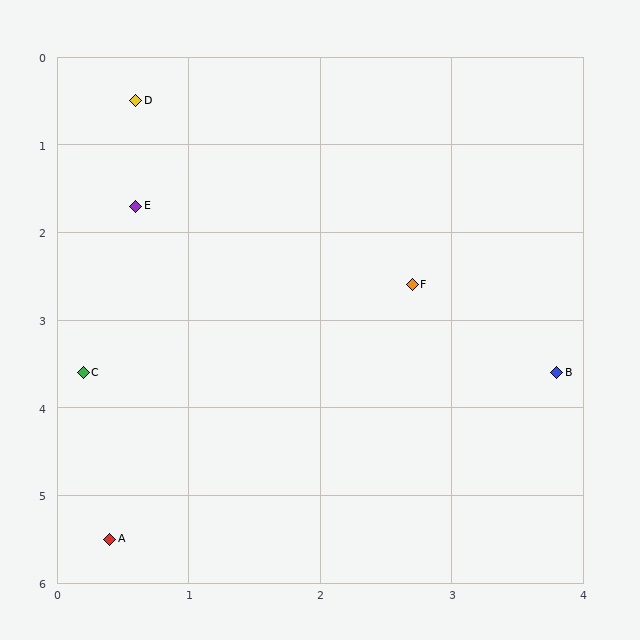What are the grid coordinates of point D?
Point D is at approximately (0.6, 0.5).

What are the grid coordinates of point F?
Point F is at approximately (2.7, 2.6).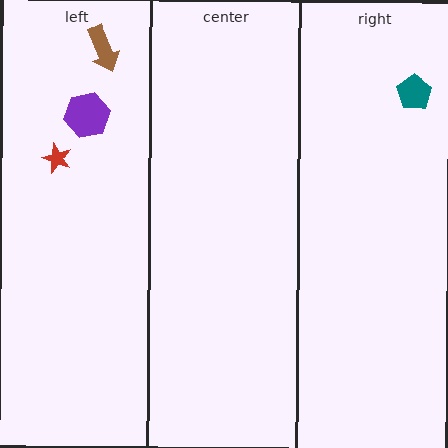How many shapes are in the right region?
1.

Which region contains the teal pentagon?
The right region.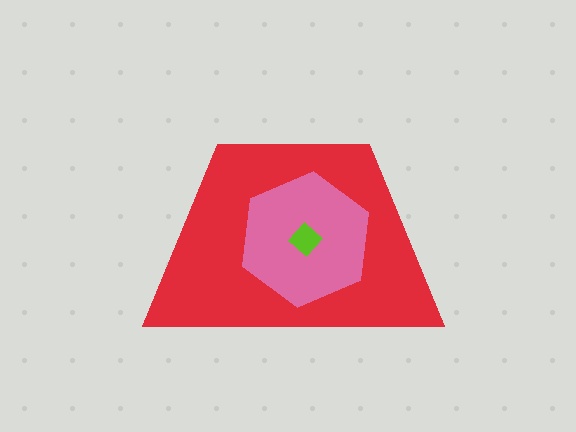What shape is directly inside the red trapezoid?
The pink hexagon.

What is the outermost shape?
The red trapezoid.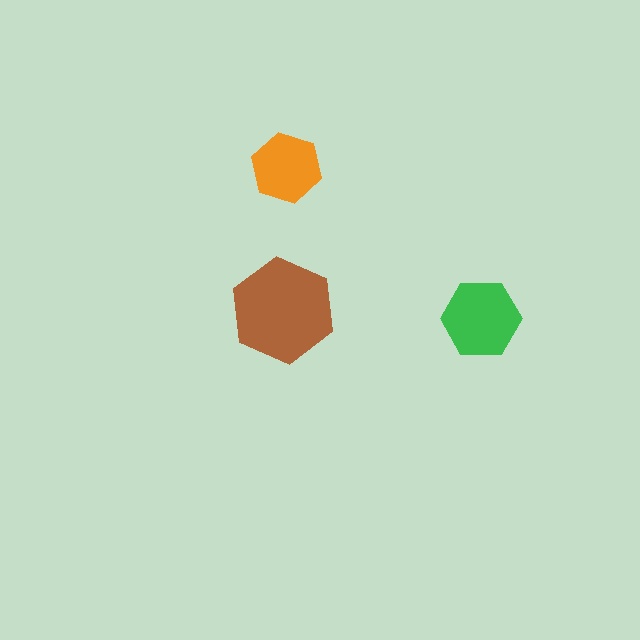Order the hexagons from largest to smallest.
the brown one, the green one, the orange one.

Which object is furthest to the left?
The brown hexagon is leftmost.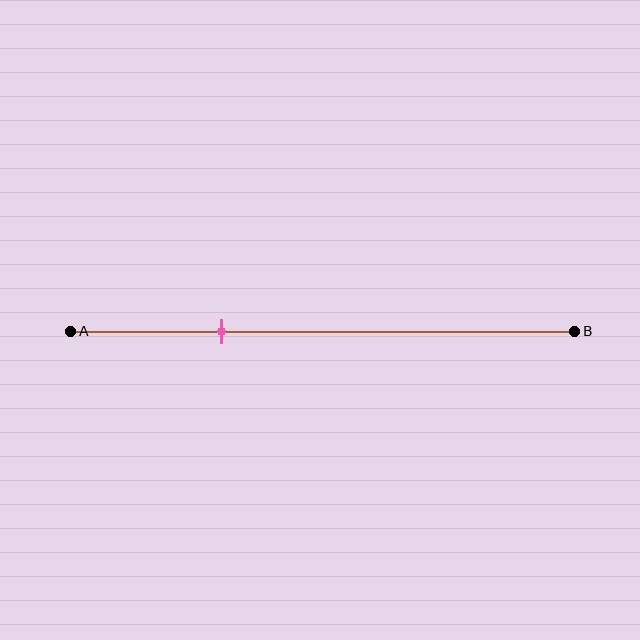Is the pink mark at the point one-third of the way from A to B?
No, the mark is at about 30% from A, not at the 33% one-third point.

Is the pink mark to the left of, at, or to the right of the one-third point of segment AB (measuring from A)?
The pink mark is to the left of the one-third point of segment AB.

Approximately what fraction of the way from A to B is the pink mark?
The pink mark is approximately 30% of the way from A to B.